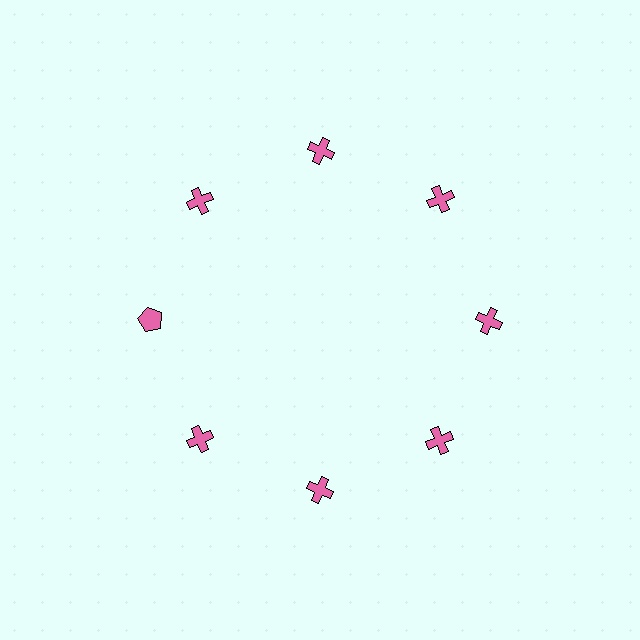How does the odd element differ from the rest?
It has a different shape: pentagon instead of cross.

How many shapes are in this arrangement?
There are 8 shapes arranged in a ring pattern.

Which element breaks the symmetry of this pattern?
The pink pentagon at roughly the 9 o'clock position breaks the symmetry. All other shapes are pink crosses.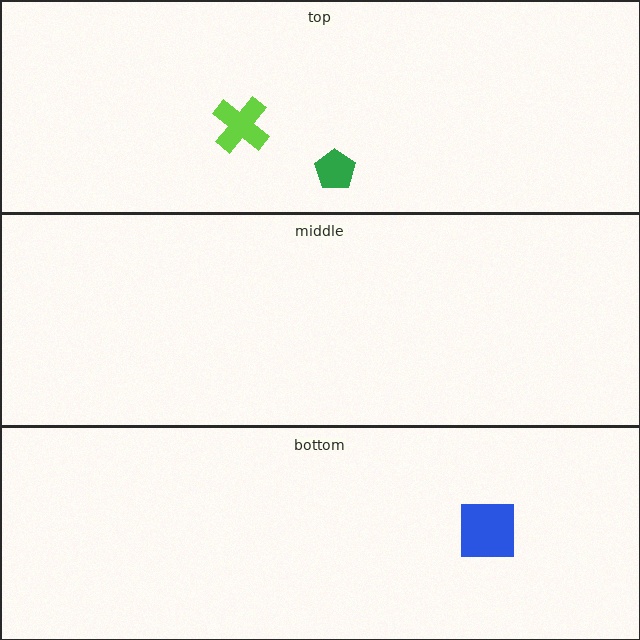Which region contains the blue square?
The bottom region.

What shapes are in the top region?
The green pentagon, the lime cross.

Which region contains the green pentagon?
The top region.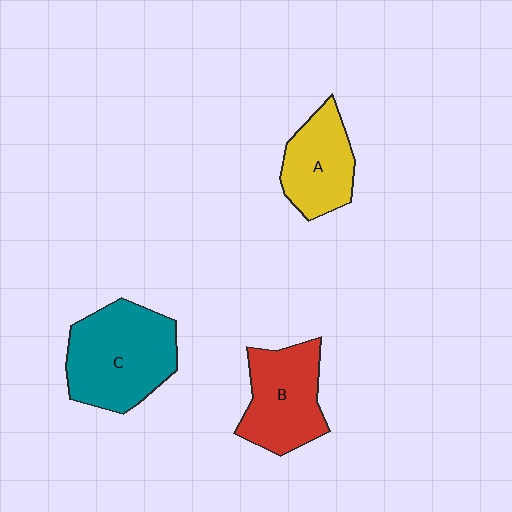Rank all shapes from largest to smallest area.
From largest to smallest: C (teal), B (red), A (yellow).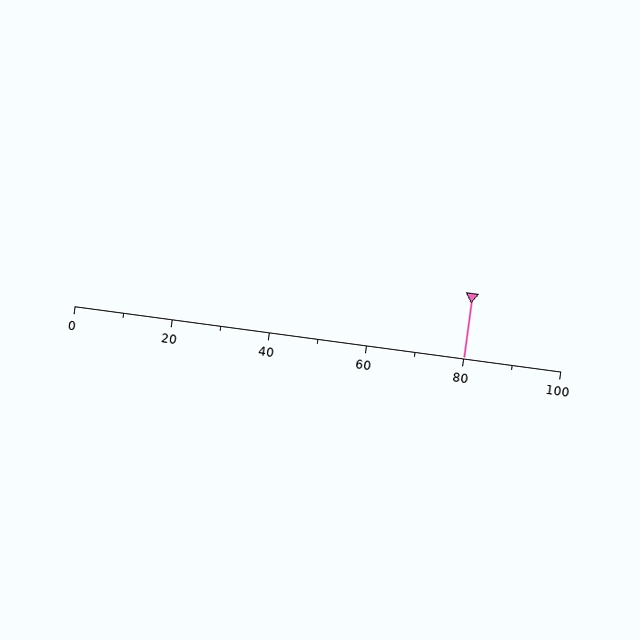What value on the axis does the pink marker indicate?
The marker indicates approximately 80.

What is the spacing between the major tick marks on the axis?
The major ticks are spaced 20 apart.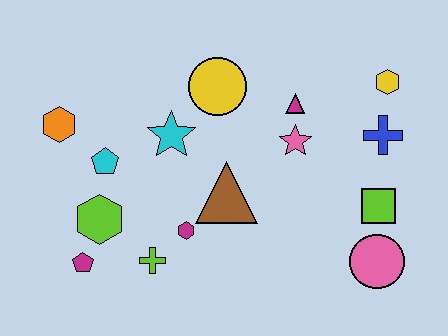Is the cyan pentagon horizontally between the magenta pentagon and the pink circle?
Yes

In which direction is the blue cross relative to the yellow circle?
The blue cross is to the right of the yellow circle.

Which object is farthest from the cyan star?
The pink circle is farthest from the cyan star.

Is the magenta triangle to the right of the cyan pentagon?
Yes